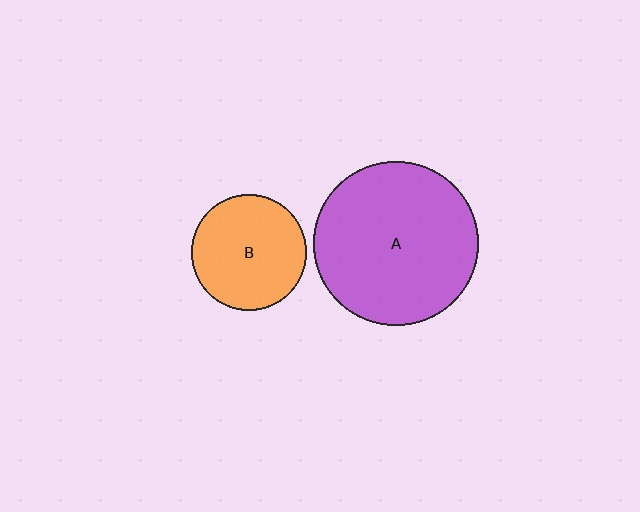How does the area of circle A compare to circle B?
Approximately 2.0 times.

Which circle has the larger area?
Circle A (purple).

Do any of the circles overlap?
No, none of the circles overlap.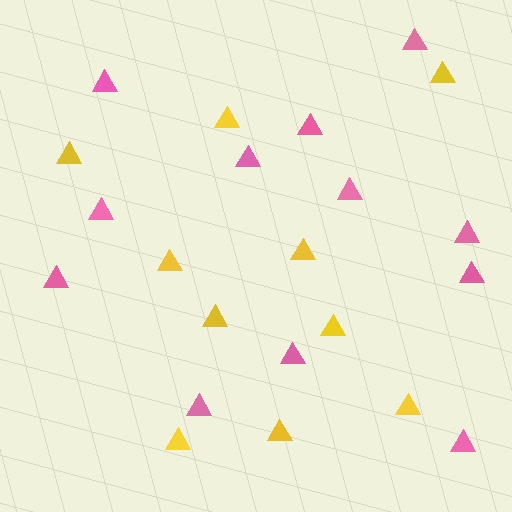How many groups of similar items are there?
There are 2 groups: one group of pink triangles (12) and one group of yellow triangles (10).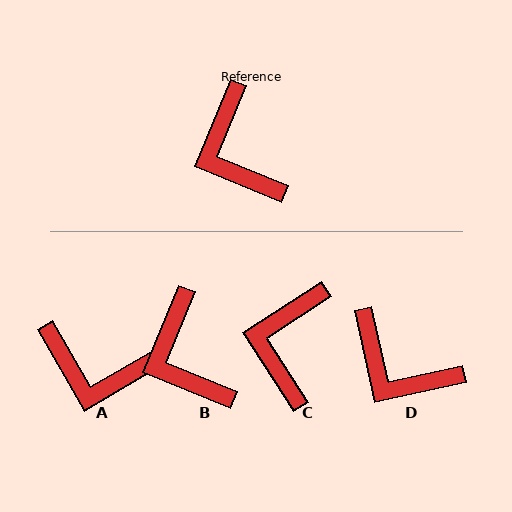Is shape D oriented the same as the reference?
No, it is off by about 35 degrees.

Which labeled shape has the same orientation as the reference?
B.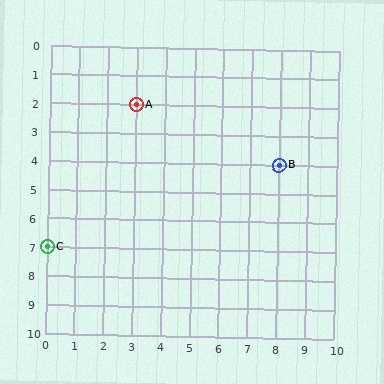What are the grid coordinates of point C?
Point C is at grid coordinates (0, 7).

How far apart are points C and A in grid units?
Points C and A are 3 columns and 5 rows apart (about 5.8 grid units diagonally).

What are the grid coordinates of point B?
Point B is at grid coordinates (8, 4).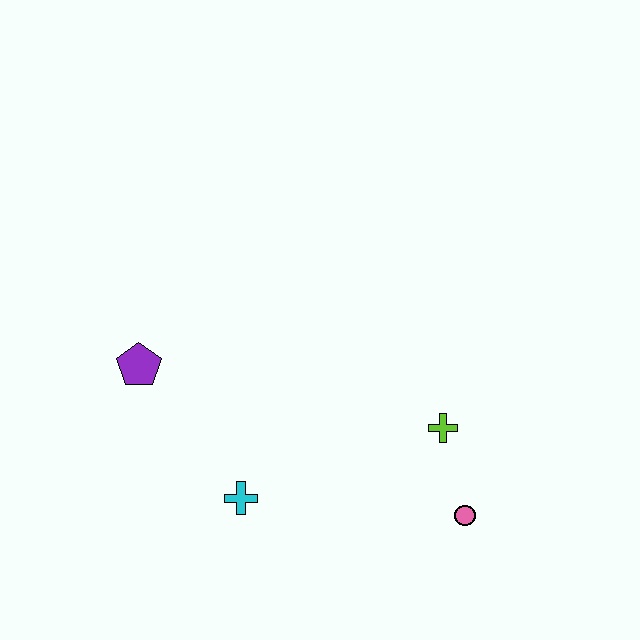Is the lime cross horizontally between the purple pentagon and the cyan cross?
No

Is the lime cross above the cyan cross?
Yes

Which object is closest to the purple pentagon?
The cyan cross is closest to the purple pentagon.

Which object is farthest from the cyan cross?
The pink circle is farthest from the cyan cross.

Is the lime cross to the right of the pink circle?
No